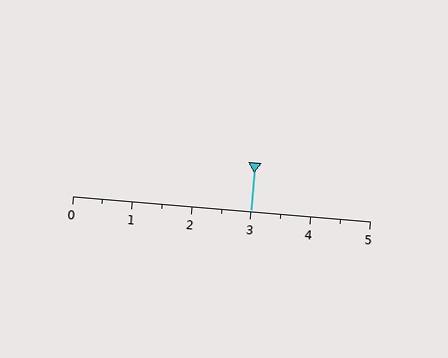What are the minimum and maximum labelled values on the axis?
The axis runs from 0 to 5.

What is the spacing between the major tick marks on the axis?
The major ticks are spaced 1 apart.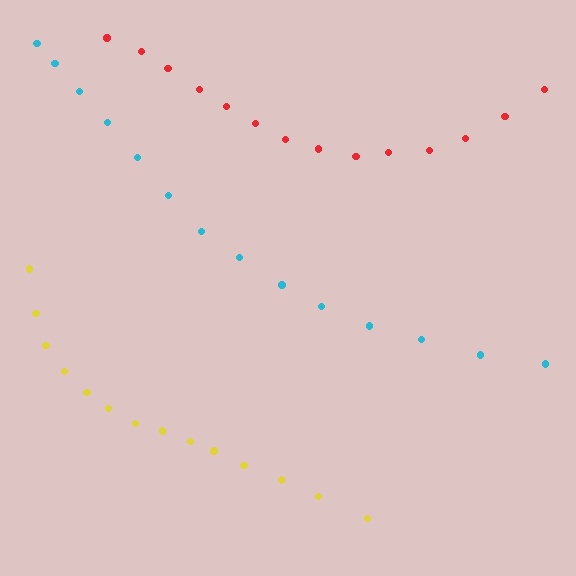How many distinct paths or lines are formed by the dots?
There are 3 distinct paths.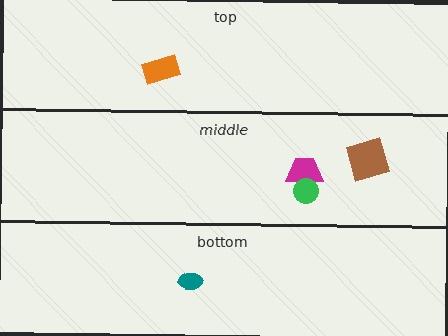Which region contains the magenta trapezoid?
The middle region.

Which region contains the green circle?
The middle region.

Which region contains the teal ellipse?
The bottom region.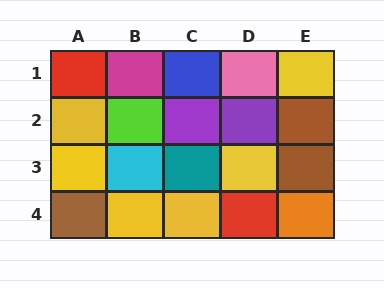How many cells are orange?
1 cell is orange.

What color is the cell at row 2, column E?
Brown.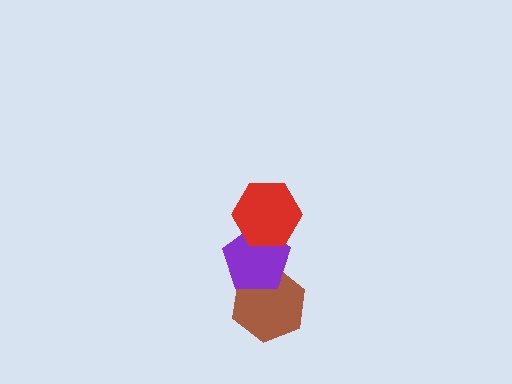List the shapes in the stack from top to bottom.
From top to bottom: the red hexagon, the purple pentagon, the brown hexagon.